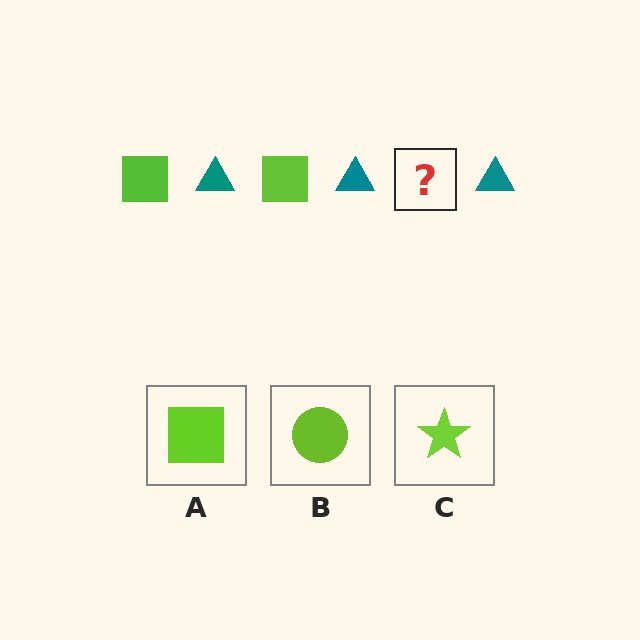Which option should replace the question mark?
Option A.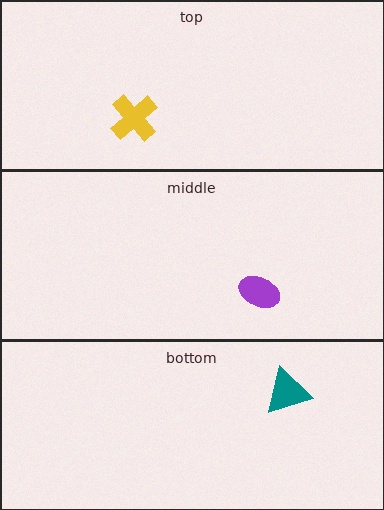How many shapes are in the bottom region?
1.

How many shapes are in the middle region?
1.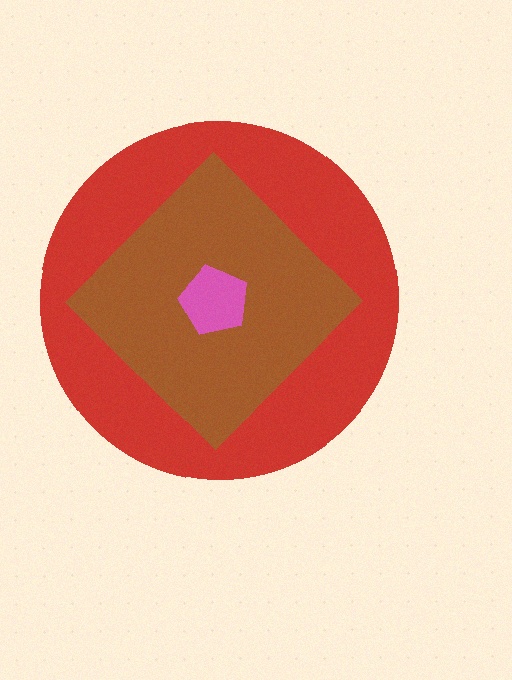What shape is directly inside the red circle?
The brown diamond.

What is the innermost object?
The pink pentagon.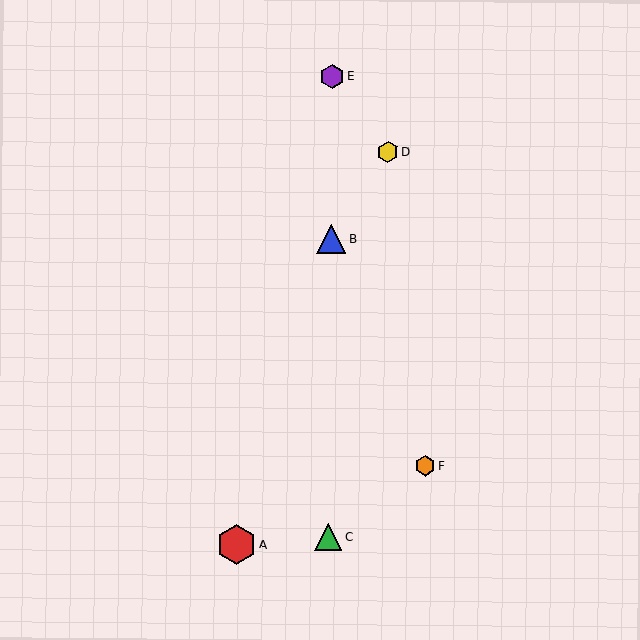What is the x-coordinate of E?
Object E is at x≈332.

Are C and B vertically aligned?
Yes, both are at x≈328.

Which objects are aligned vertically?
Objects B, C, E are aligned vertically.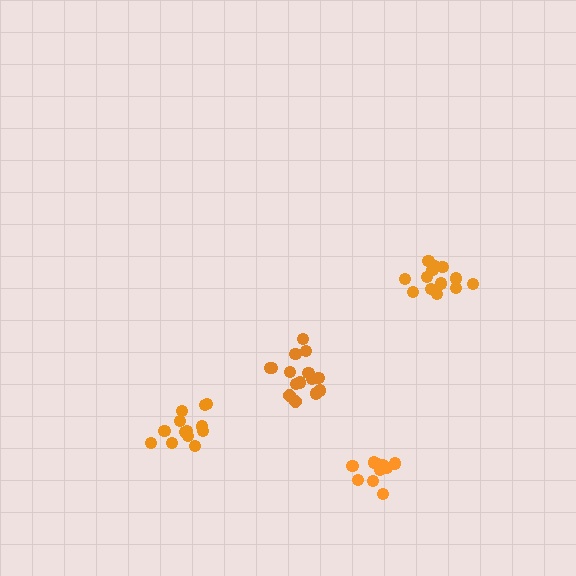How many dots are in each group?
Group 1: 11 dots, Group 2: 13 dots, Group 3: 15 dots, Group 4: 13 dots (52 total).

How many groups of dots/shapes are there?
There are 4 groups.